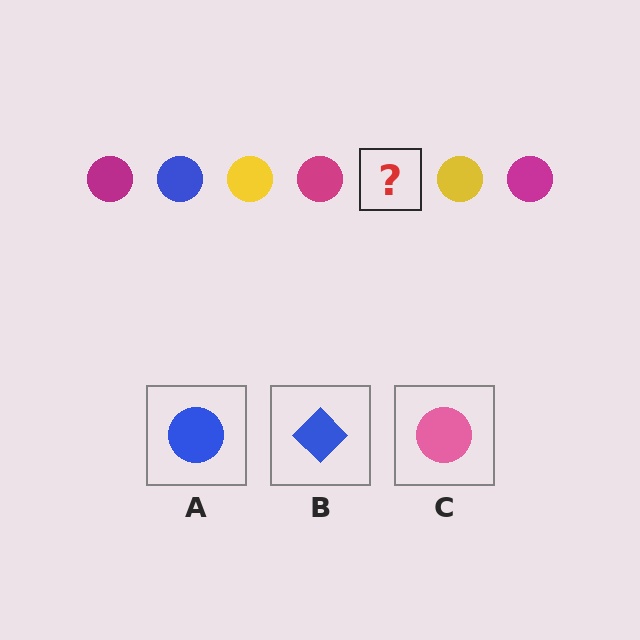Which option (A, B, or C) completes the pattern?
A.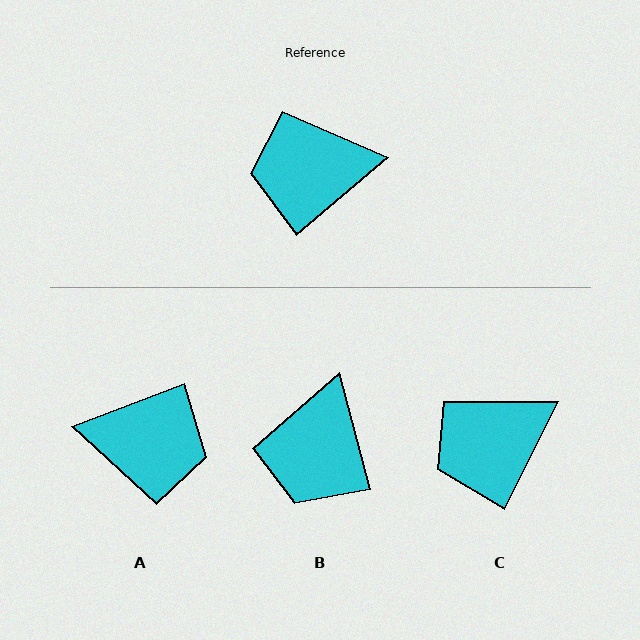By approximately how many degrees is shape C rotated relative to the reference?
Approximately 23 degrees counter-clockwise.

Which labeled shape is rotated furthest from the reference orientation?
A, about 161 degrees away.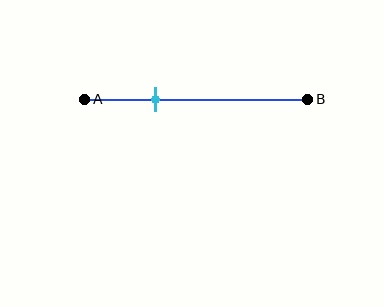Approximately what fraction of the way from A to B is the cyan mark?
The cyan mark is approximately 30% of the way from A to B.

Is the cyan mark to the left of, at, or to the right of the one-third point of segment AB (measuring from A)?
The cyan mark is approximately at the one-third point of segment AB.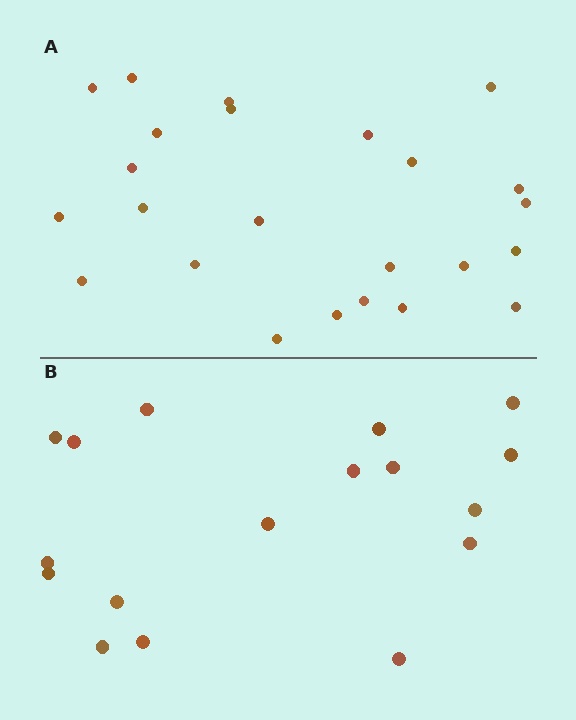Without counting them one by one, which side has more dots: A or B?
Region A (the top region) has more dots.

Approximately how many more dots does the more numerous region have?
Region A has roughly 8 or so more dots than region B.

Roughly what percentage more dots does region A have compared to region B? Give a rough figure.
About 40% more.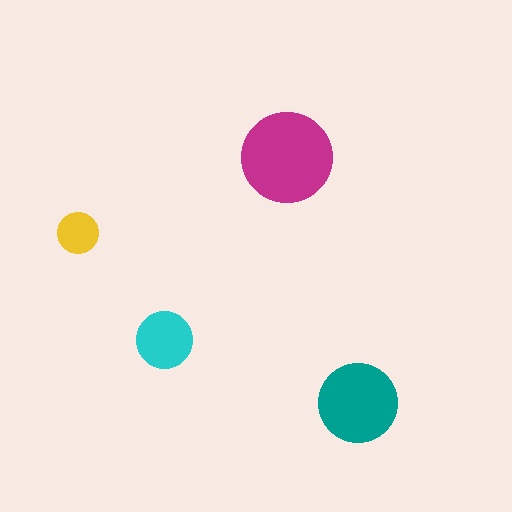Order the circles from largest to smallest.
the magenta one, the teal one, the cyan one, the yellow one.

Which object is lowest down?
The teal circle is bottommost.